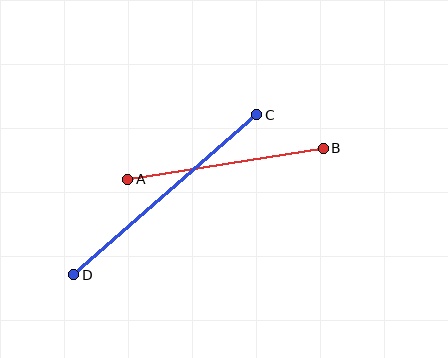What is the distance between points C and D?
The distance is approximately 243 pixels.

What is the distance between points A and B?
The distance is approximately 198 pixels.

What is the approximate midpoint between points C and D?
The midpoint is at approximately (165, 195) pixels.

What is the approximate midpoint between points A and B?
The midpoint is at approximately (225, 164) pixels.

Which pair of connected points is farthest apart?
Points C and D are farthest apart.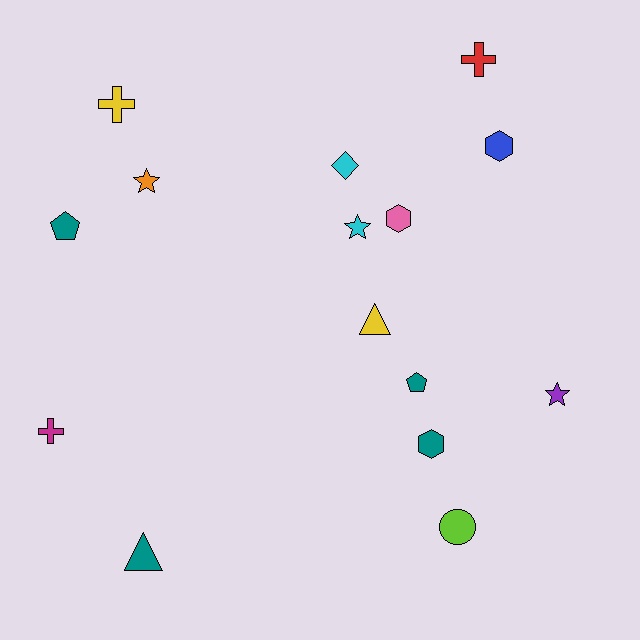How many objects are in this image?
There are 15 objects.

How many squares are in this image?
There are no squares.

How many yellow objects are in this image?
There are 2 yellow objects.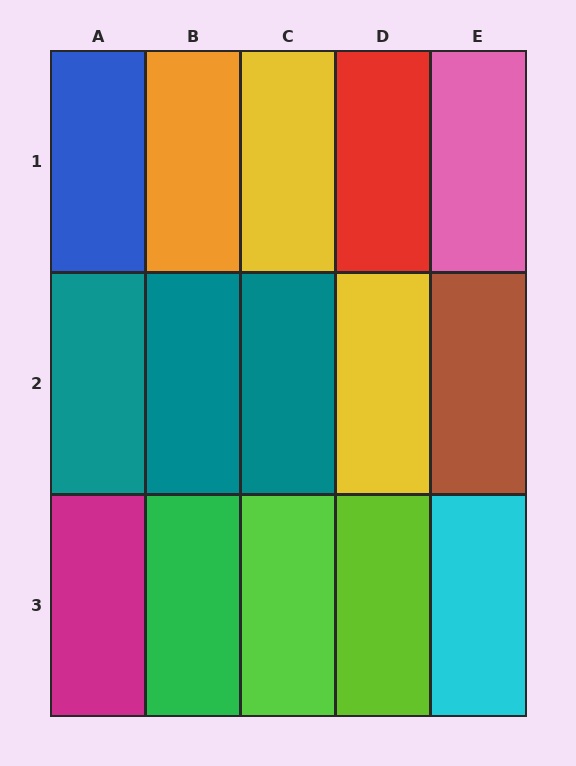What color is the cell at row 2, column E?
Brown.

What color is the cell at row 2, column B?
Teal.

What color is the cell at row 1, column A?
Blue.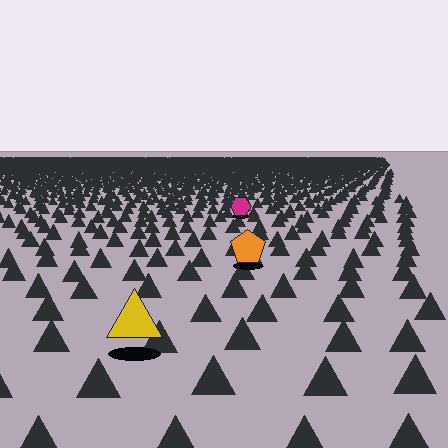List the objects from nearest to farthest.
From nearest to farthest: the yellow triangle, the orange pentagon, the magenta hexagon.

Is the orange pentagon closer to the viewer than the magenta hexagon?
Yes. The orange pentagon is closer — you can tell from the texture gradient: the ground texture is coarser near it.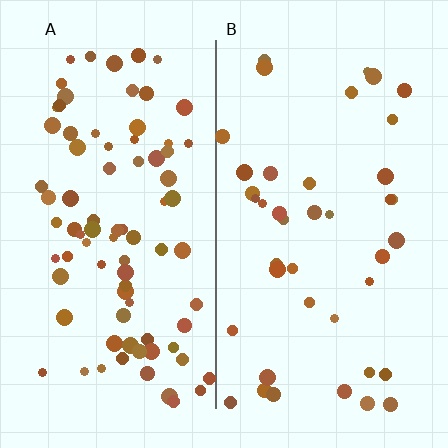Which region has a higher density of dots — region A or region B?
A (the left).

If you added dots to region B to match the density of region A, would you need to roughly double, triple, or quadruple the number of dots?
Approximately double.